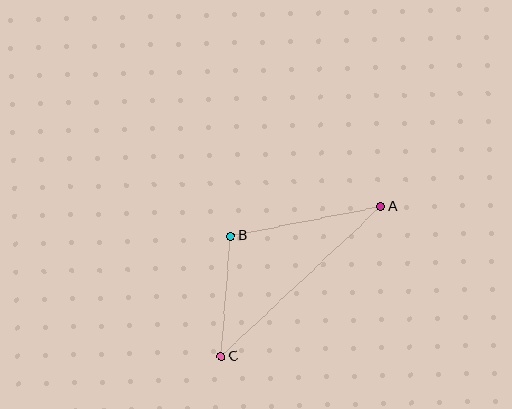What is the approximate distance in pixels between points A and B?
The distance between A and B is approximately 153 pixels.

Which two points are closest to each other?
Points B and C are closest to each other.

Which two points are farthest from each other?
Points A and C are farthest from each other.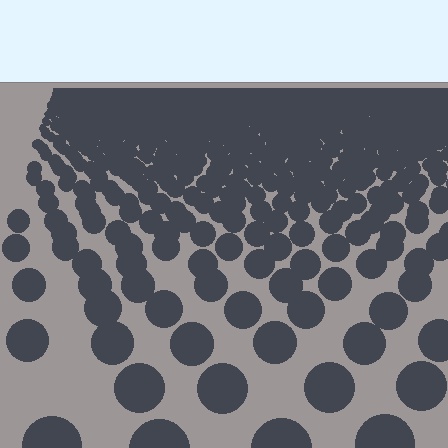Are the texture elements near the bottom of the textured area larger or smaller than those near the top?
Larger. Near the bottom, elements are closer to the viewer and appear at a bigger on-screen size.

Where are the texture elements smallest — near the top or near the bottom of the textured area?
Near the top.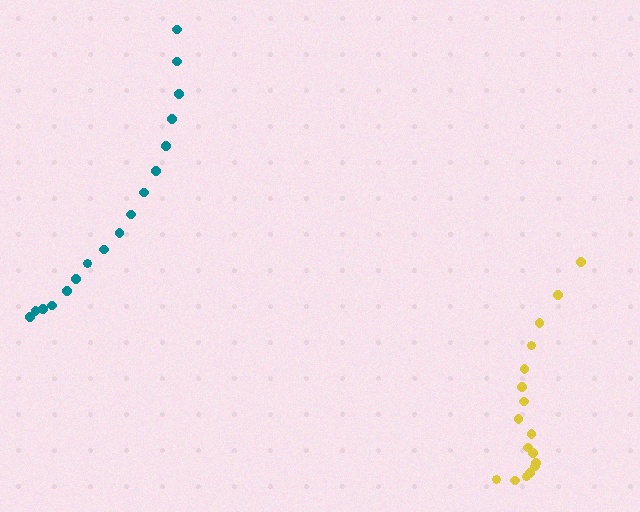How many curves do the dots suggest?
There are 2 distinct paths.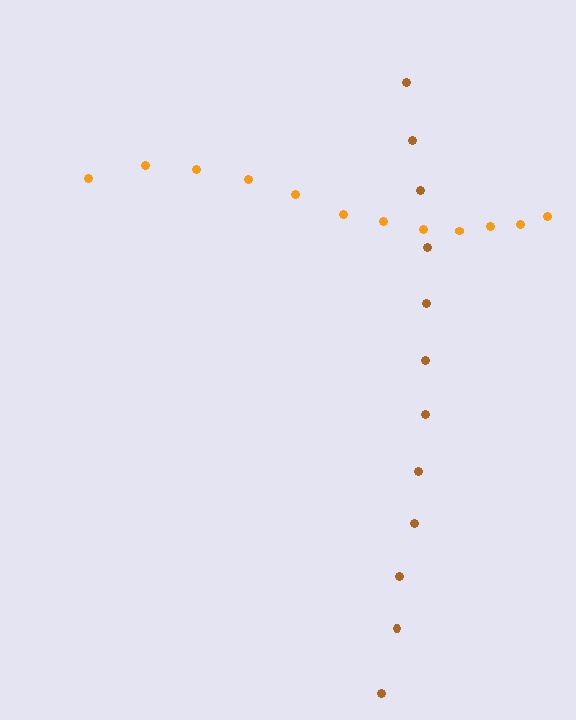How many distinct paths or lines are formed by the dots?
There are 2 distinct paths.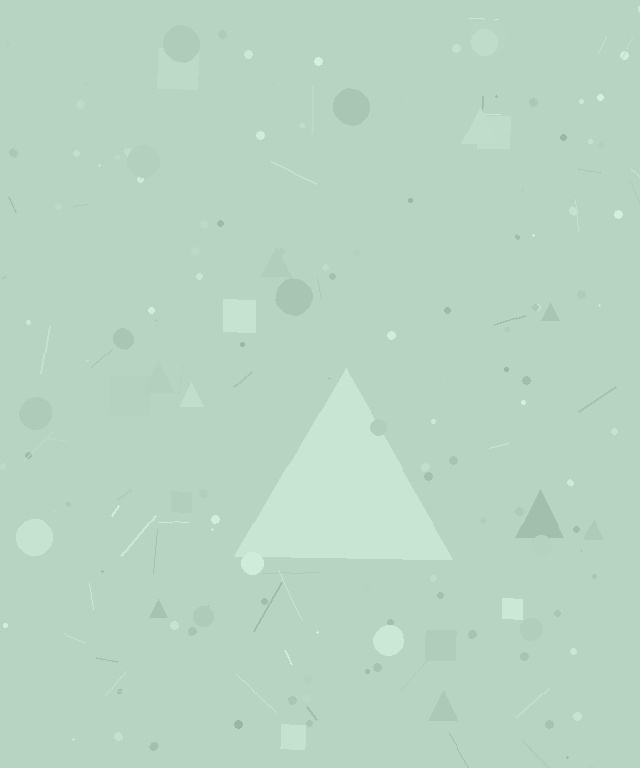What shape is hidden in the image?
A triangle is hidden in the image.